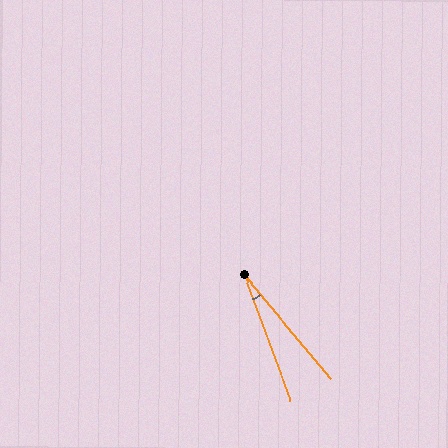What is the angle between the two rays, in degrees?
Approximately 20 degrees.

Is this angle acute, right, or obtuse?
It is acute.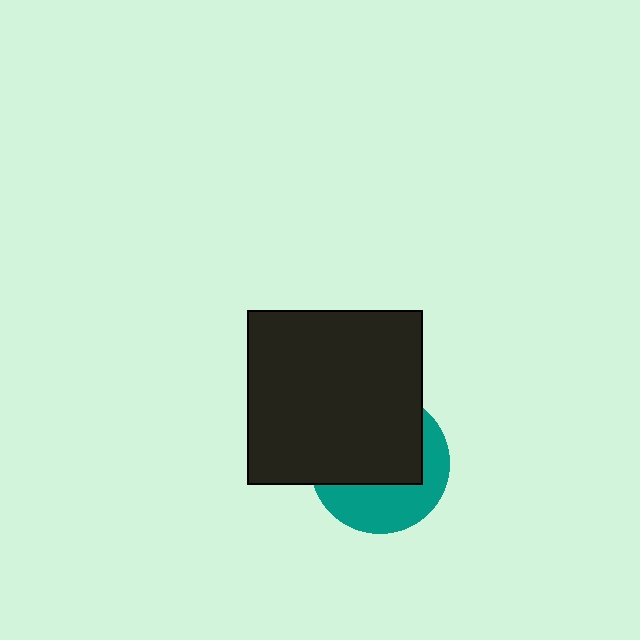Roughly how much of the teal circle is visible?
A small part of it is visible (roughly 41%).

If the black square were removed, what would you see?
You would see the complete teal circle.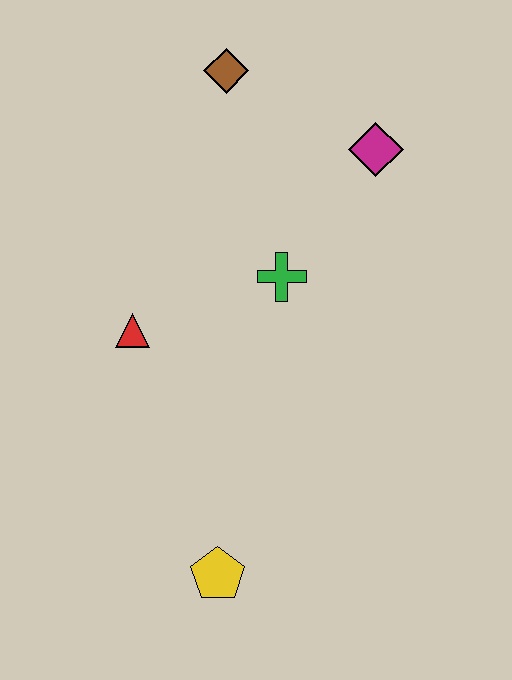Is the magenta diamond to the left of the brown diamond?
No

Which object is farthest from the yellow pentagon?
The brown diamond is farthest from the yellow pentagon.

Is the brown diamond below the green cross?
No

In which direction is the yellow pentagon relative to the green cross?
The yellow pentagon is below the green cross.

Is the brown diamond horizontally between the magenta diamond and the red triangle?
Yes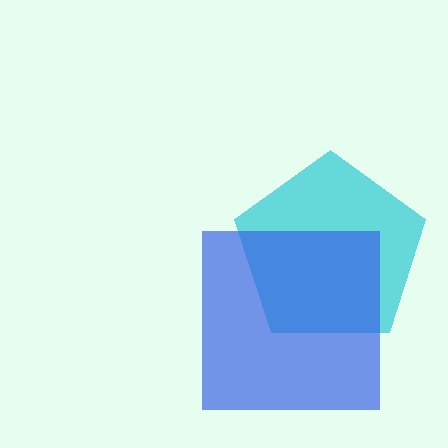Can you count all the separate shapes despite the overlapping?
Yes, there are 2 separate shapes.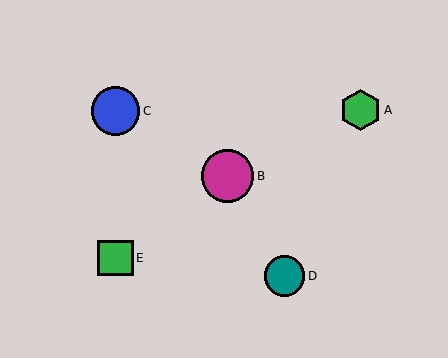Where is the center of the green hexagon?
The center of the green hexagon is at (360, 110).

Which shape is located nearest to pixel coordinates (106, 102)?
The blue circle (labeled C) at (116, 111) is nearest to that location.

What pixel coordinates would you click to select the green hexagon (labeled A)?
Click at (360, 110) to select the green hexagon A.